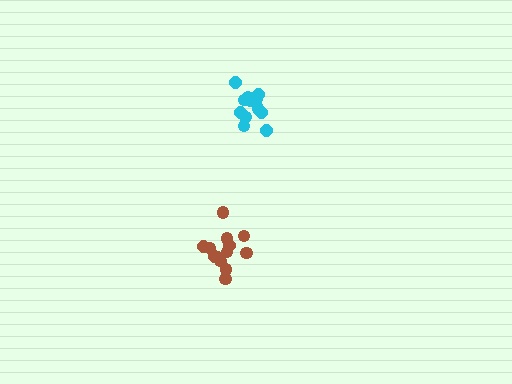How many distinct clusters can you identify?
There are 2 distinct clusters.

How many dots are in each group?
Group 1: 13 dots, Group 2: 12 dots (25 total).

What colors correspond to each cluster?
The clusters are colored: brown, cyan.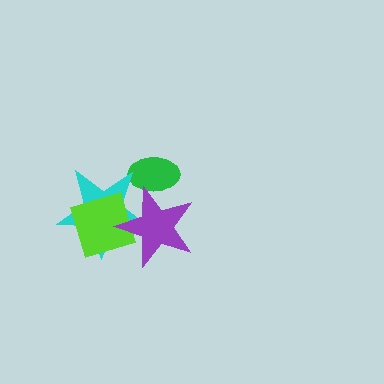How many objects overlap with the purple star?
3 objects overlap with the purple star.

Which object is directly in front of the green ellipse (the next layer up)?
The cyan star is directly in front of the green ellipse.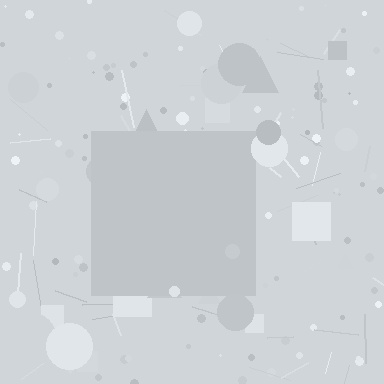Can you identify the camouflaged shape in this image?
The camouflaged shape is a square.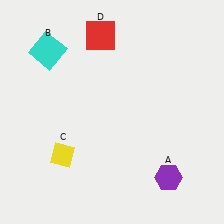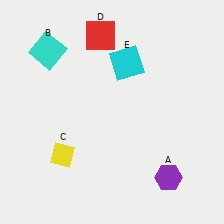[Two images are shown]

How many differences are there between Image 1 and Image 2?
There is 1 difference between the two images.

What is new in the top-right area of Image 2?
A cyan square (E) was added in the top-right area of Image 2.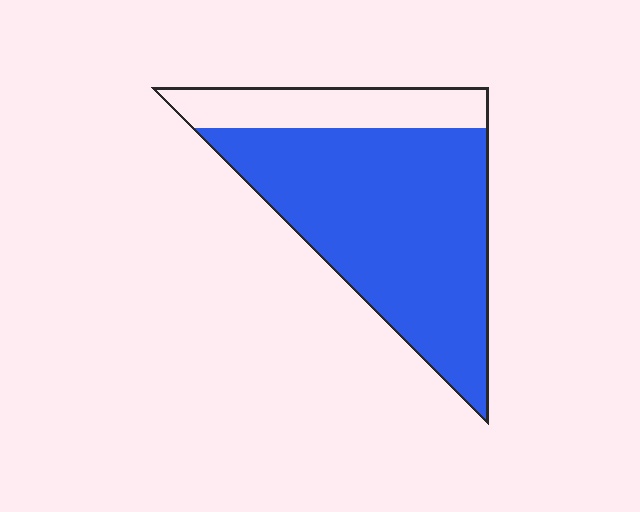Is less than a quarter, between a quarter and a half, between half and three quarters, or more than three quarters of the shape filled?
More than three quarters.